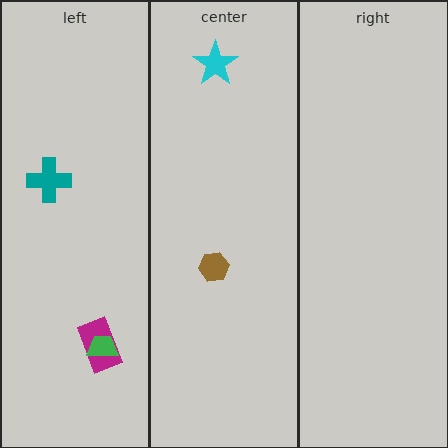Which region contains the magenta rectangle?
The left region.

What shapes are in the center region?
The cyan star, the brown hexagon.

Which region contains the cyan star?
The center region.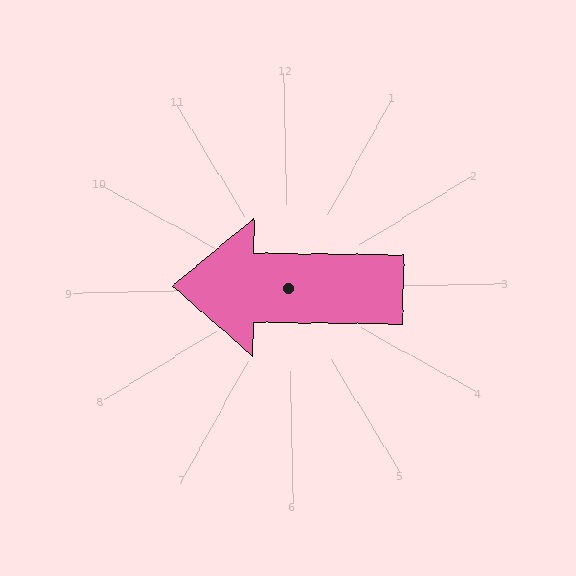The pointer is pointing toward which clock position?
Roughly 9 o'clock.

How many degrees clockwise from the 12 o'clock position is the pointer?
Approximately 272 degrees.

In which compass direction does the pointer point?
West.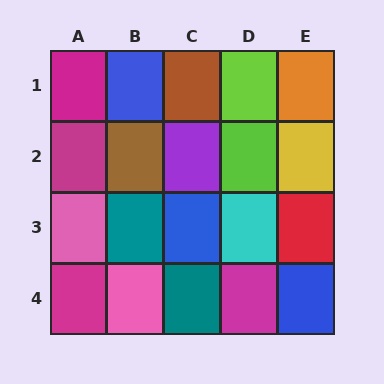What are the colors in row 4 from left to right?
Magenta, pink, teal, magenta, blue.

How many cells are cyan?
1 cell is cyan.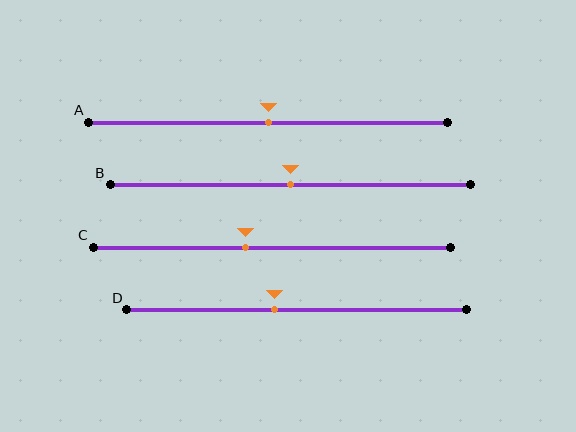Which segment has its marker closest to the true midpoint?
Segment A has its marker closest to the true midpoint.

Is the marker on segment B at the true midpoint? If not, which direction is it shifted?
Yes, the marker on segment B is at the true midpoint.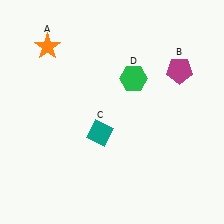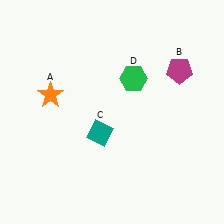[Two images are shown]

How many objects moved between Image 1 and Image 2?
1 object moved between the two images.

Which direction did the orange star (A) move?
The orange star (A) moved down.